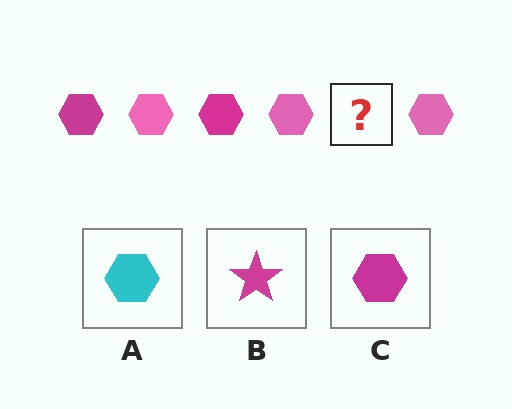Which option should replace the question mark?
Option C.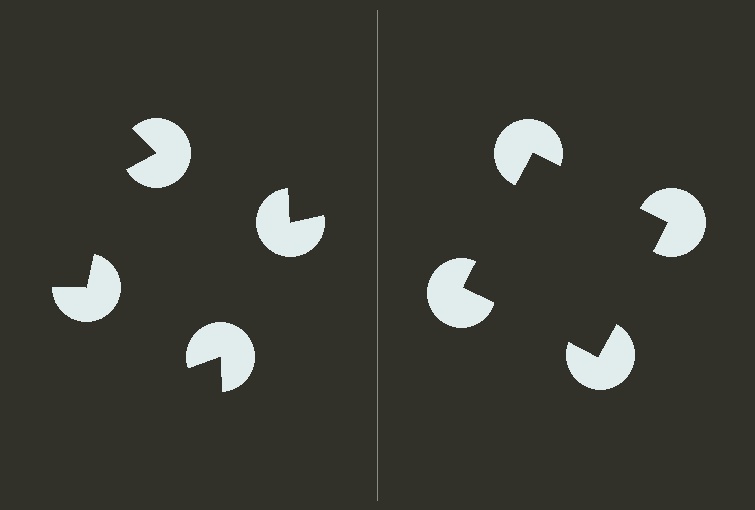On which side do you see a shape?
An illusory square appears on the right side. On the left side the wedge cuts are rotated, so no coherent shape forms.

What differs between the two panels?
The pac-man discs are positioned identically on both sides; only the wedge orientations differ. On the right they align to a square; on the left they are misaligned.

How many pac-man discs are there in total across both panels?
8 — 4 on each side.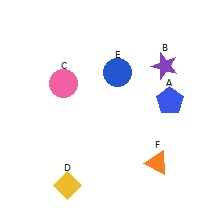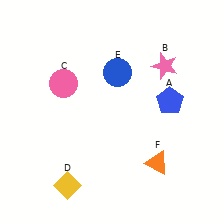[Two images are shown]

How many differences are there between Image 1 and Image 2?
There is 1 difference between the two images.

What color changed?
The star (B) changed from purple in Image 1 to pink in Image 2.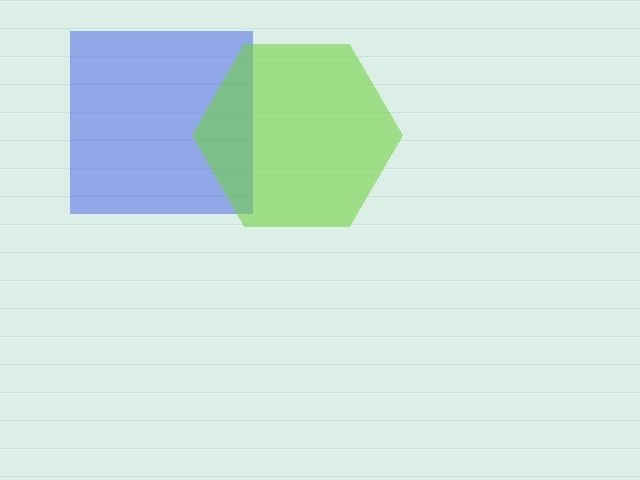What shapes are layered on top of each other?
The layered shapes are: a blue square, a lime hexagon.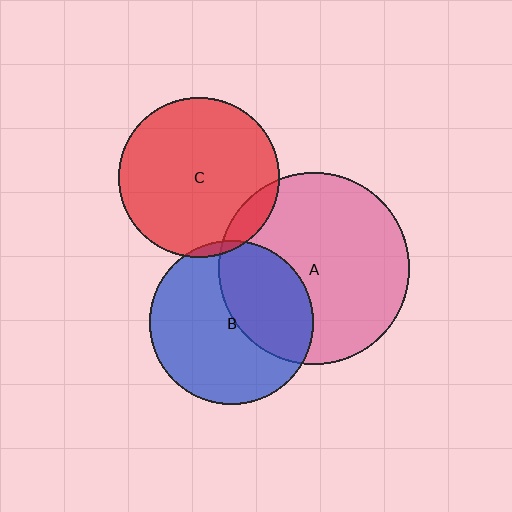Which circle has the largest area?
Circle A (pink).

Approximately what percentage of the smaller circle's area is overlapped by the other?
Approximately 40%.